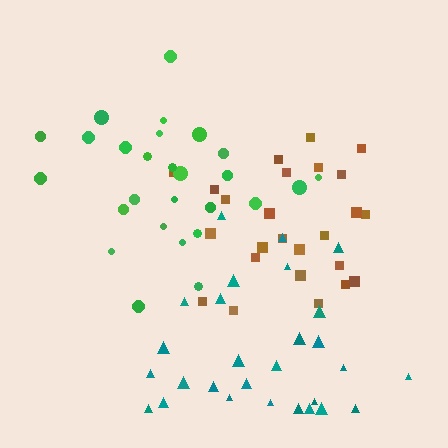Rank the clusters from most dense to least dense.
brown, teal, green.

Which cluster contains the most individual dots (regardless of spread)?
Teal (28).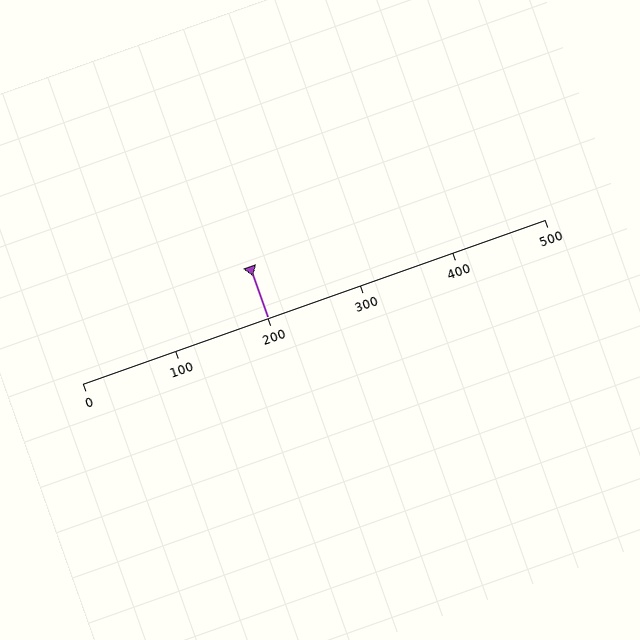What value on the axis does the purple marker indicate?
The marker indicates approximately 200.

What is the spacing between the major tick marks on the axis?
The major ticks are spaced 100 apart.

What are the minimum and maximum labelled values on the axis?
The axis runs from 0 to 500.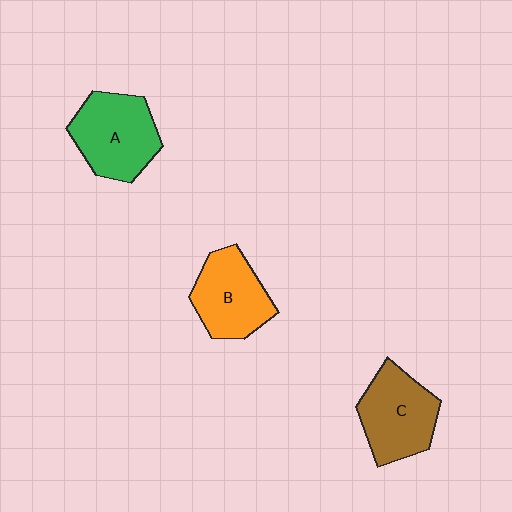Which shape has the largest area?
Shape A (green).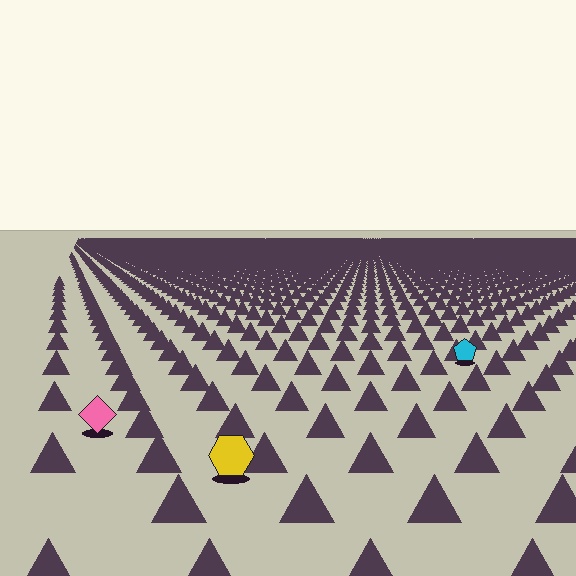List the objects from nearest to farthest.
From nearest to farthest: the yellow hexagon, the pink diamond, the cyan pentagon.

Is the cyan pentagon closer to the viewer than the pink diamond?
No. The pink diamond is closer — you can tell from the texture gradient: the ground texture is coarser near it.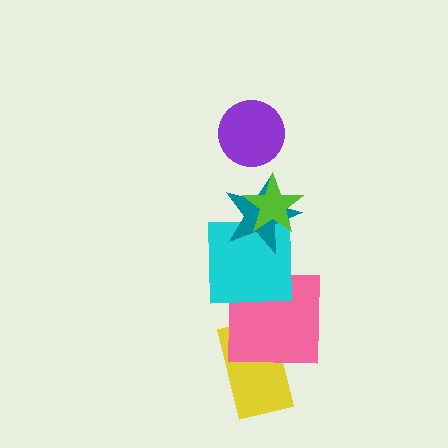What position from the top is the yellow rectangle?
The yellow rectangle is 6th from the top.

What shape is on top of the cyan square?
The teal star is on top of the cyan square.